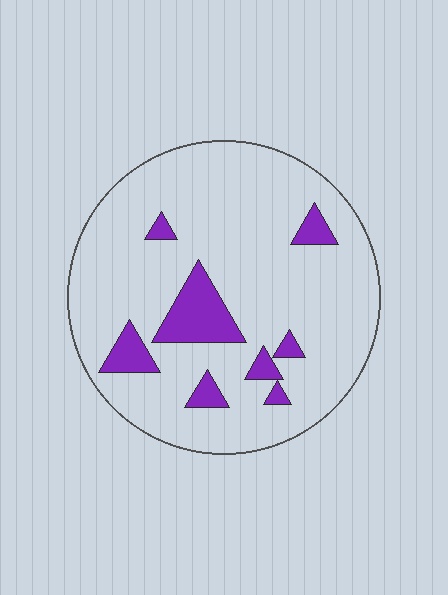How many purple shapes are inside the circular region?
8.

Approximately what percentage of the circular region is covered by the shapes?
Approximately 15%.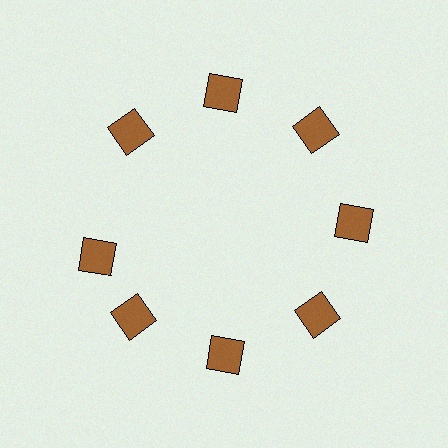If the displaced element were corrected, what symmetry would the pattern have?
It would have 8-fold rotational symmetry — the pattern would map onto itself every 45 degrees.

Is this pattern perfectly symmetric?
No. The 8 brown squares are arranged in a ring, but one element near the 9 o'clock position is rotated out of alignment along the ring, breaking the 8-fold rotational symmetry.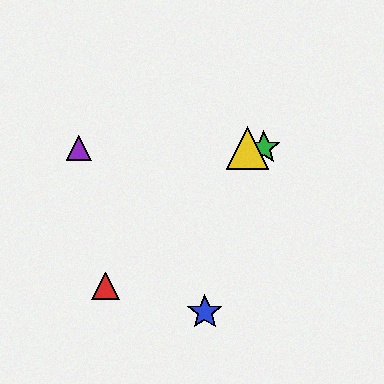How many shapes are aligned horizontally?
3 shapes (the green star, the yellow triangle, the purple triangle) are aligned horizontally.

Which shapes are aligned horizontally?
The green star, the yellow triangle, the purple triangle are aligned horizontally.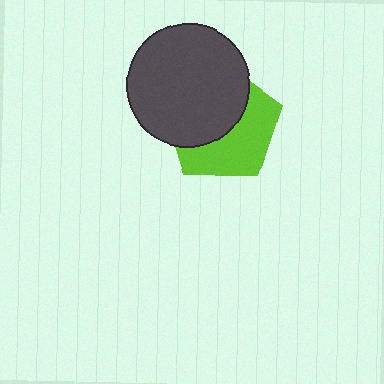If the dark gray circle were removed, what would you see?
You would see the complete lime pentagon.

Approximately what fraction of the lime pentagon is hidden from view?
Roughly 52% of the lime pentagon is hidden behind the dark gray circle.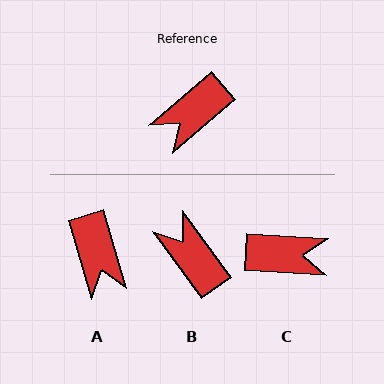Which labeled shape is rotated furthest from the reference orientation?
C, about 137 degrees away.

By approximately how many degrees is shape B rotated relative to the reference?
Approximately 95 degrees clockwise.